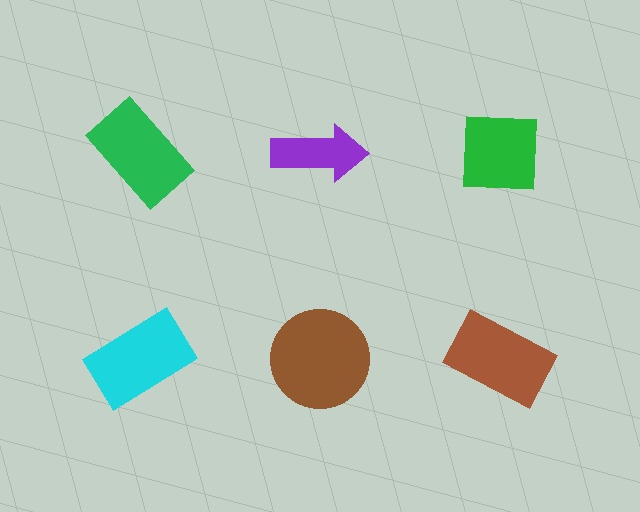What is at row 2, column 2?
A brown circle.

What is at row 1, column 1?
A green rectangle.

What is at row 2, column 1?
A cyan rectangle.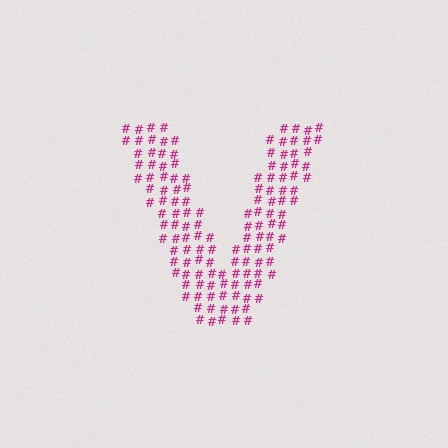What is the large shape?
The large shape is the letter V.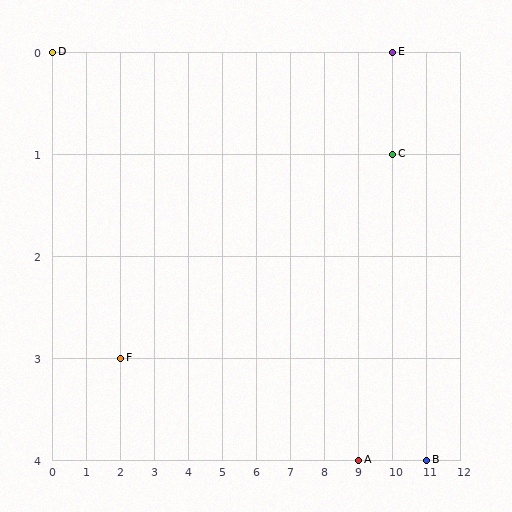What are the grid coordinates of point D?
Point D is at grid coordinates (0, 0).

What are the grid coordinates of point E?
Point E is at grid coordinates (10, 0).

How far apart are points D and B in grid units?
Points D and B are 11 columns and 4 rows apart (about 11.7 grid units diagonally).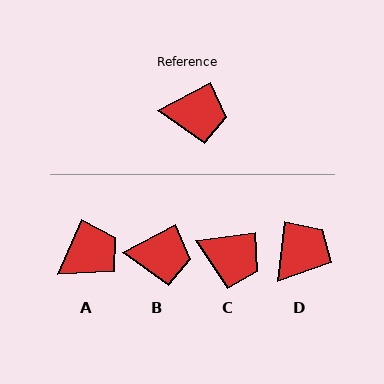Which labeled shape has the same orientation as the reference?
B.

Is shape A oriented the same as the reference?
No, it is off by about 38 degrees.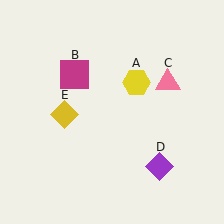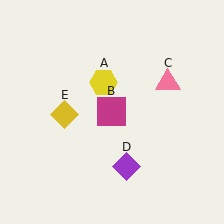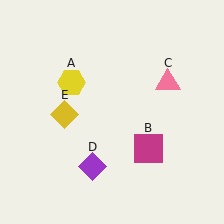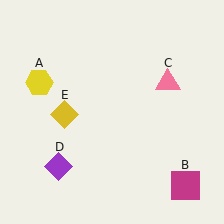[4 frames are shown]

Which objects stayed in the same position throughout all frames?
Pink triangle (object C) and yellow diamond (object E) remained stationary.